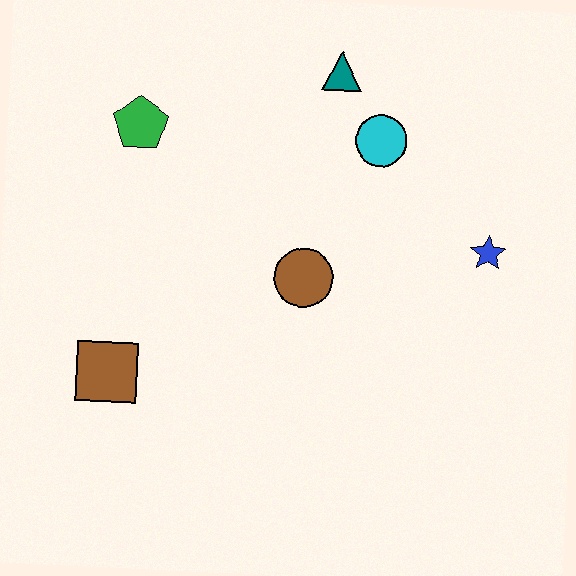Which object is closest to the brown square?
The brown circle is closest to the brown square.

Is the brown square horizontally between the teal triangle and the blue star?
No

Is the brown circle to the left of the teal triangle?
Yes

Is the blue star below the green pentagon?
Yes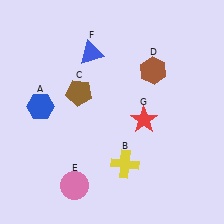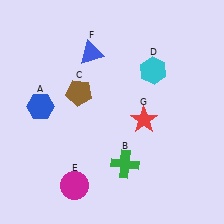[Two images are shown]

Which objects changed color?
B changed from yellow to green. D changed from brown to cyan. E changed from pink to magenta.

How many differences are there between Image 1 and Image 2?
There are 3 differences between the two images.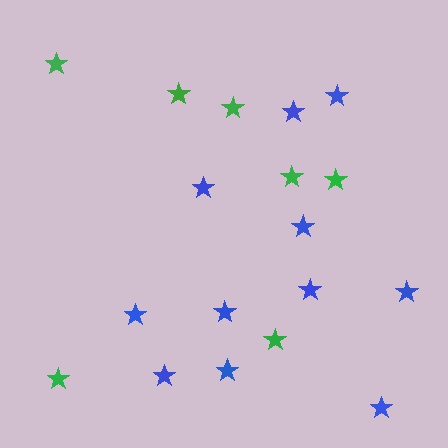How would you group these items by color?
There are 2 groups: one group of blue stars (11) and one group of green stars (7).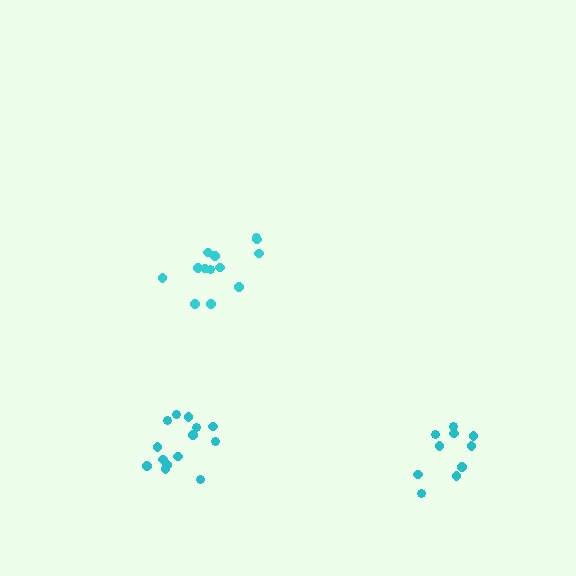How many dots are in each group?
Group 1: 13 dots, Group 2: 10 dots, Group 3: 14 dots (37 total).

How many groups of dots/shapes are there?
There are 3 groups.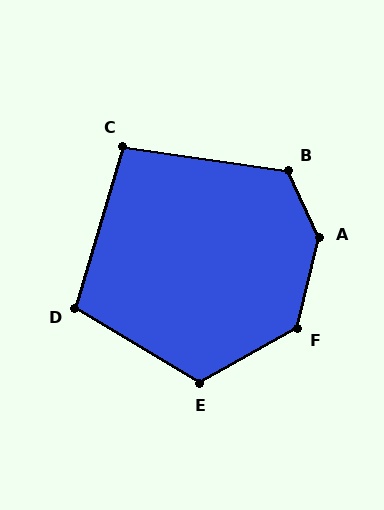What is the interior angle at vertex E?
Approximately 120 degrees (obtuse).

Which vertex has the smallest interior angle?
C, at approximately 98 degrees.